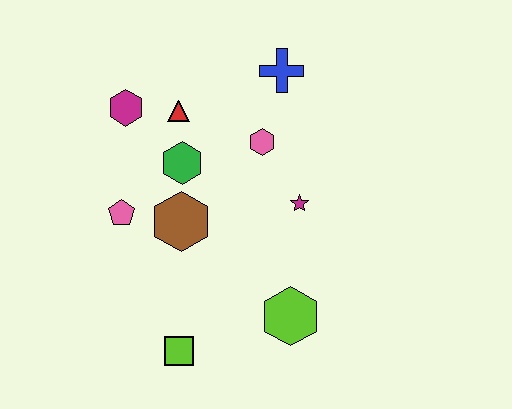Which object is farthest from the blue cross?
The lime square is farthest from the blue cross.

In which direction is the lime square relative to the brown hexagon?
The lime square is below the brown hexagon.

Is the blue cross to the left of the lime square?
No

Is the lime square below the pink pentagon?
Yes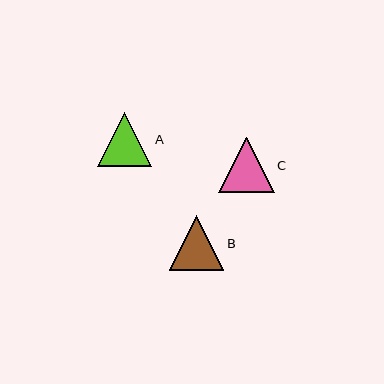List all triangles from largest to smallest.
From largest to smallest: C, B, A.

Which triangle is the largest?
Triangle C is the largest with a size of approximately 55 pixels.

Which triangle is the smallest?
Triangle A is the smallest with a size of approximately 54 pixels.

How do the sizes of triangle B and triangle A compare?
Triangle B and triangle A are approximately the same size.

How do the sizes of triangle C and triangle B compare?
Triangle C and triangle B are approximately the same size.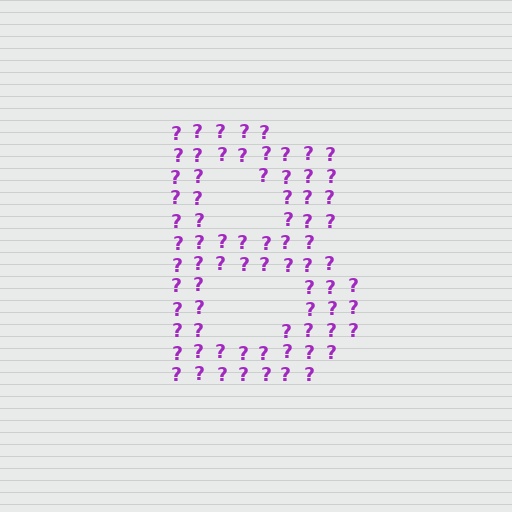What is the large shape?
The large shape is the letter B.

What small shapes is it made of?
It is made of small question marks.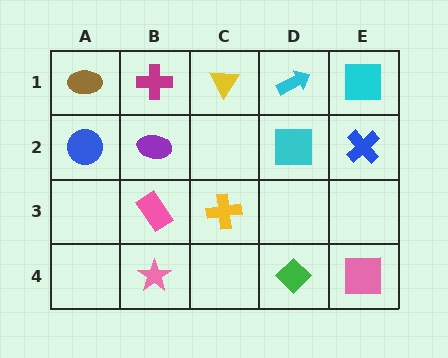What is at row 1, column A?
A brown ellipse.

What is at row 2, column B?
A purple ellipse.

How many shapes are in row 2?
4 shapes.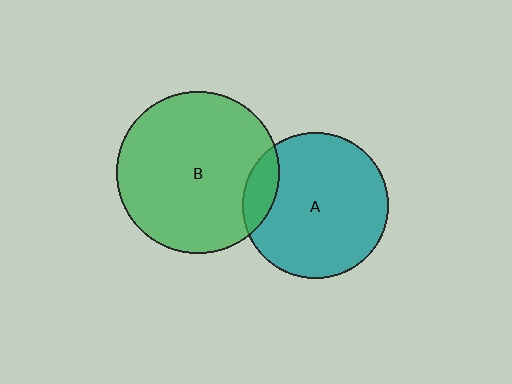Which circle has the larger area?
Circle B (green).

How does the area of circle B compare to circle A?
Approximately 1.2 times.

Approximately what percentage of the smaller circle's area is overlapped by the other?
Approximately 10%.